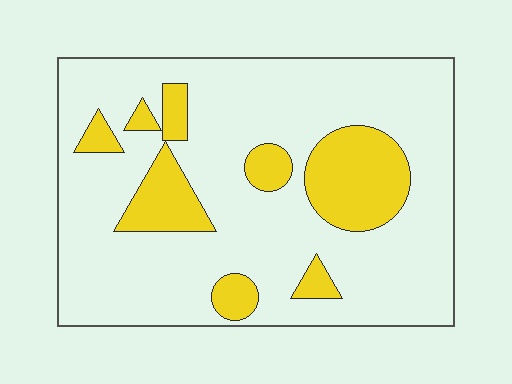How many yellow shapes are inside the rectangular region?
8.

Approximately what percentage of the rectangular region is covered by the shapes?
Approximately 20%.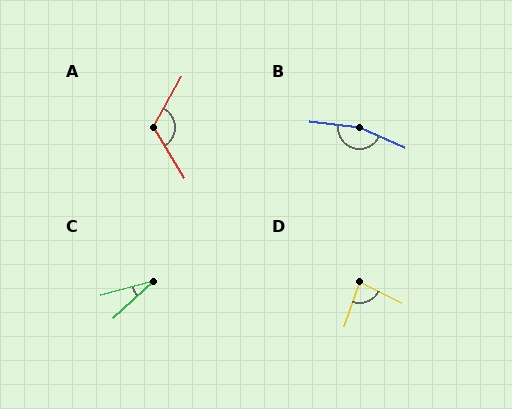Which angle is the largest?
B, at approximately 164 degrees.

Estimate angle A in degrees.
Approximately 120 degrees.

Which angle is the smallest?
C, at approximately 28 degrees.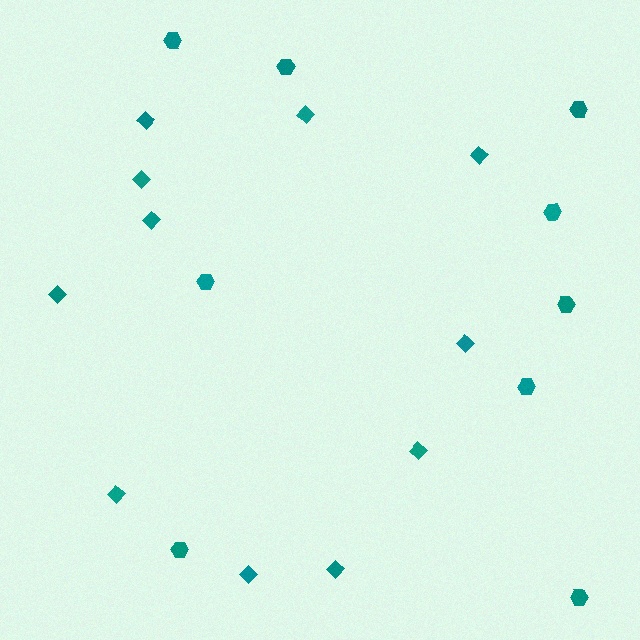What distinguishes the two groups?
There are 2 groups: one group of hexagons (9) and one group of diamonds (11).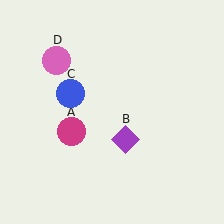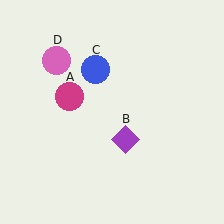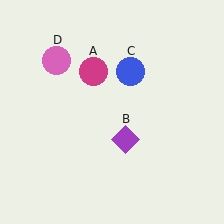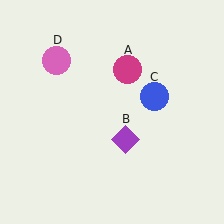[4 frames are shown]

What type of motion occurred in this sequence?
The magenta circle (object A), blue circle (object C) rotated clockwise around the center of the scene.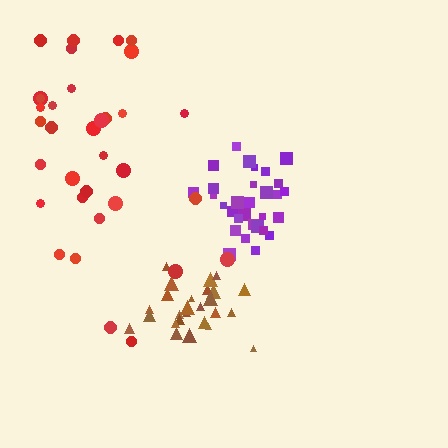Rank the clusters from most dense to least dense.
brown, purple, red.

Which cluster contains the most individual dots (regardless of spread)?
Red (34).